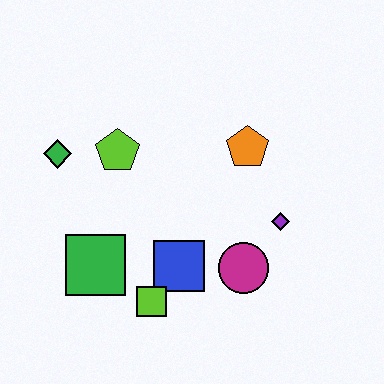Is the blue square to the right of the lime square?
Yes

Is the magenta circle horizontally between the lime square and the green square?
No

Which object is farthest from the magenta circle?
The green diamond is farthest from the magenta circle.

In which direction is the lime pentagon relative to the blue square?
The lime pentagon is above the blue square.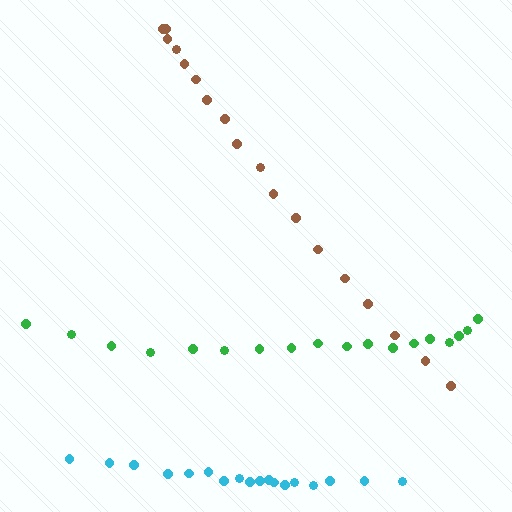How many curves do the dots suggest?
There are 3 distinct paths.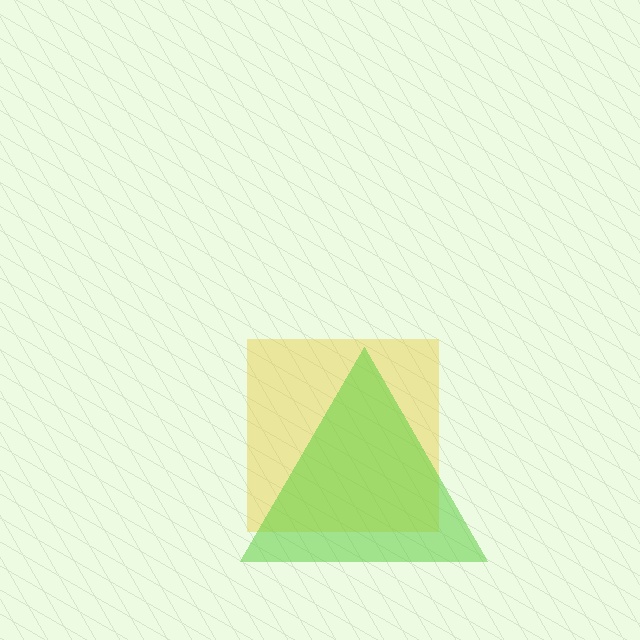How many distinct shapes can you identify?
There are 2 distinct shapes: a yellow square, a lime triangle.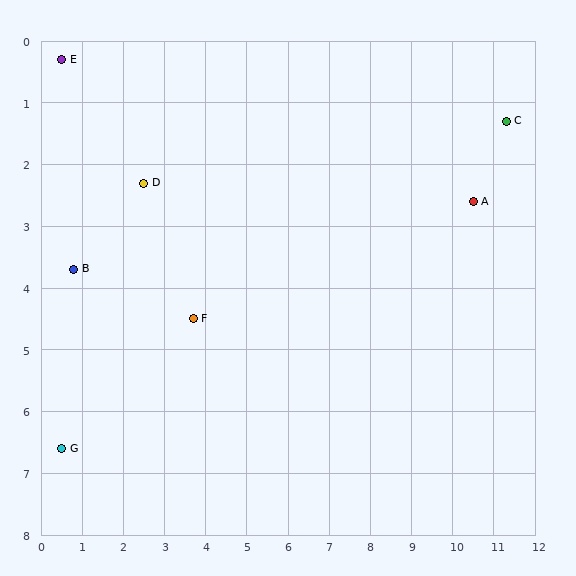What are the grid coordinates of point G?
Point G is at approximately (0.5, 6.6).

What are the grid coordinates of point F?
Point F is at approximately (3.7, 4.5).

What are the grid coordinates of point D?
Point D is at approximately (2.5, 2.3).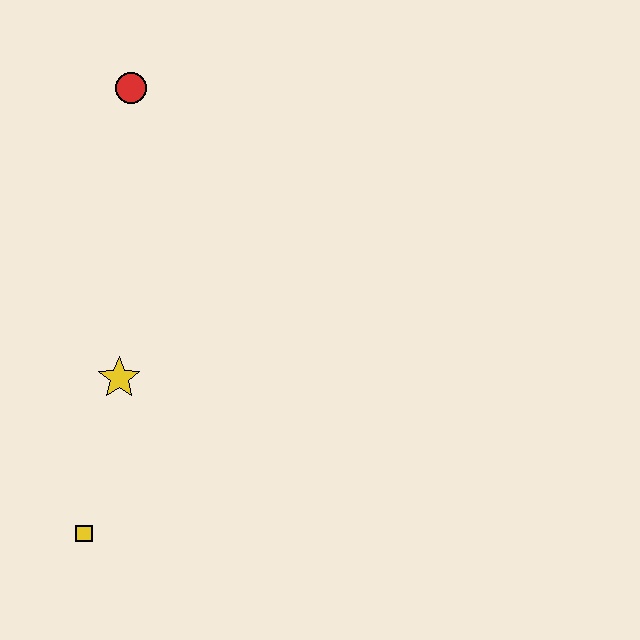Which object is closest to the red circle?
The yellow star is closest to the red circle.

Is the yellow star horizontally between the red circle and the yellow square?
Yes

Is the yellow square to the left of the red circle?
Yes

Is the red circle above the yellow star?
Yes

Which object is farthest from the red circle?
The yellow square is farthest from the red circle.